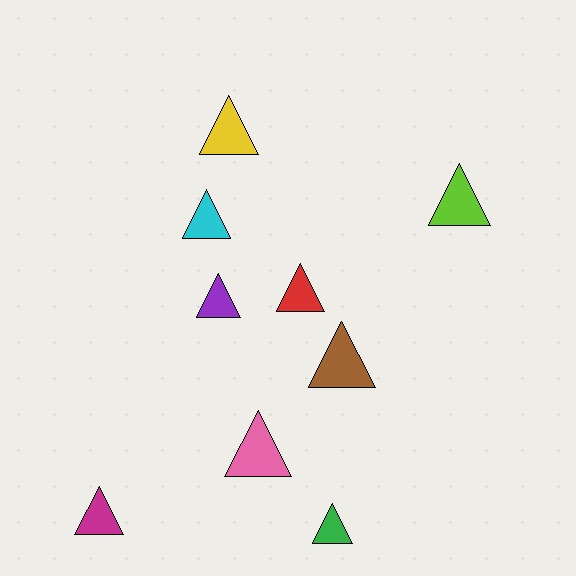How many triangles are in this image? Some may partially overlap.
There are 9 triangles.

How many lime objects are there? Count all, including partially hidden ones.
There is 1 lime object.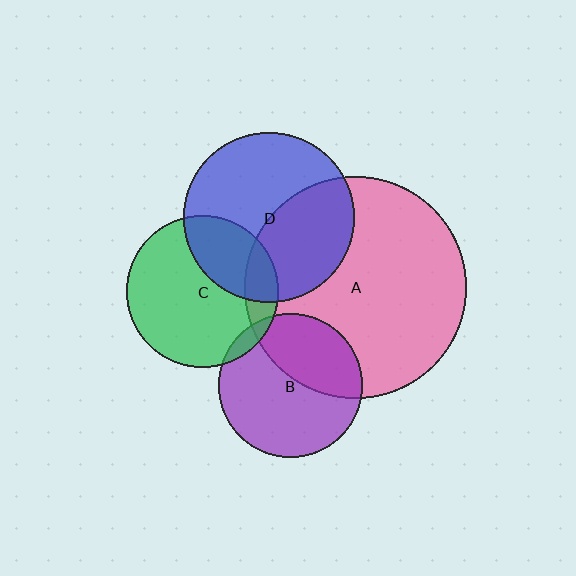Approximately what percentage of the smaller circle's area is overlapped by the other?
Approximately 5%.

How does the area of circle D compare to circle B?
Approximately 1.4 times.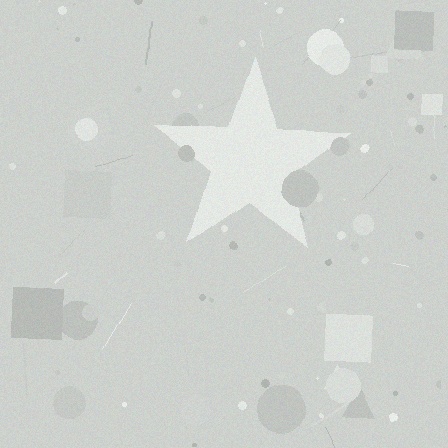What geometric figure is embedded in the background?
A star is embedded in the background.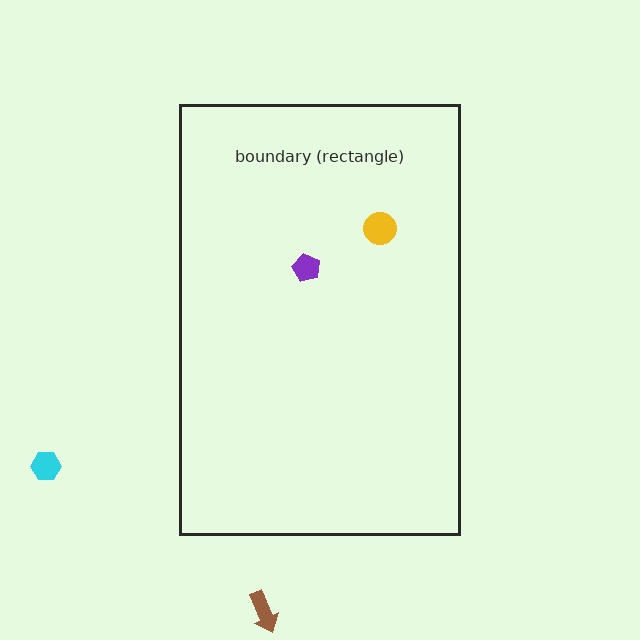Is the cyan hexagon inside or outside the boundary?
Outside.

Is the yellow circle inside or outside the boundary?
Inside.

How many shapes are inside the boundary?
2 inside, 2 outside.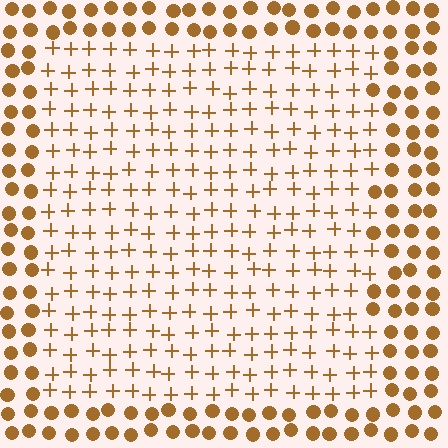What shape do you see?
I see a rectangle.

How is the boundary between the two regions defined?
The boundary is defined by a change in element shape: plus signs inside vs. circles outside. All elements share the same color and spacing.